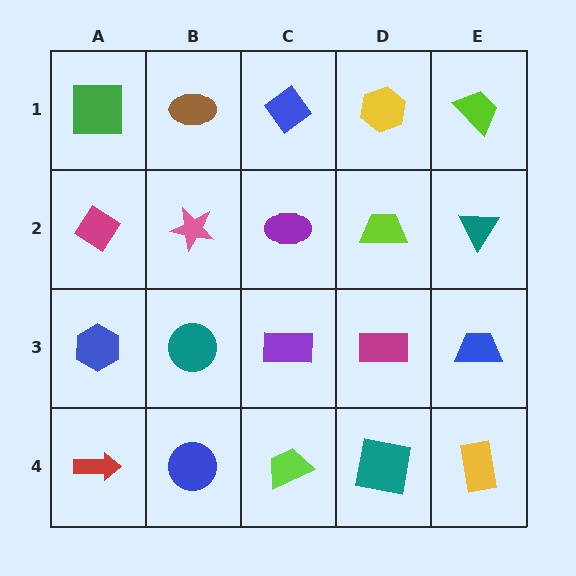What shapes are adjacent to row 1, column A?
A magenta diamond (row 2, column A), a brown ellipse (row 1, column B).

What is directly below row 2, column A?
A blue hexagon.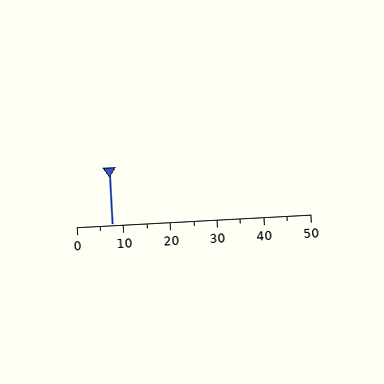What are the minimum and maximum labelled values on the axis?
The axis runs from 0 to 50.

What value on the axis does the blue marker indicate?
The marker indicates approximately 7.5.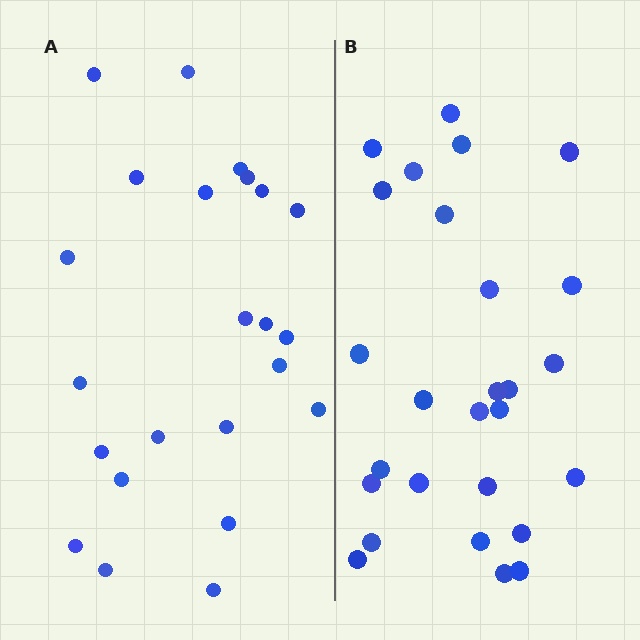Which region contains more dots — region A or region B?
Region B (the right region) has more dots.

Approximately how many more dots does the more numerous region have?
Region B has about 4 more dots than region A.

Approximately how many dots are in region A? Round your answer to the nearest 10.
About 20 dots. (The exact count is 23, which rounds to 20.)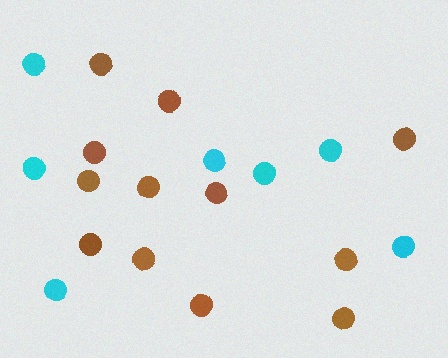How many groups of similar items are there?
There are 2 groups: one group of brown circles (12) and one group of cyan circles (7).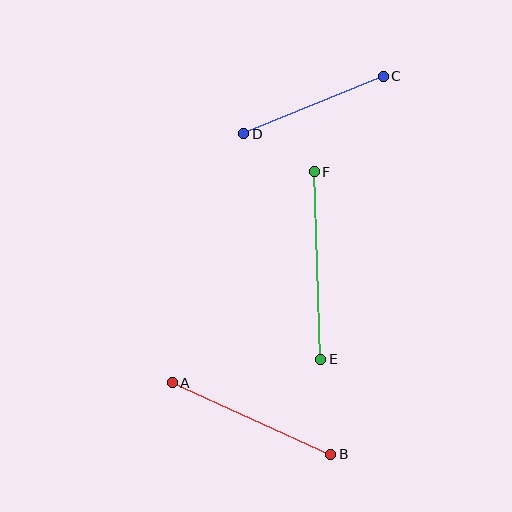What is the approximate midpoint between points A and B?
The midpoint is at approximately (252, 419) pixels.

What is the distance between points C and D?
The distance is approximately 151 pixels.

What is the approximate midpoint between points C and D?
The midpoint is at approximately (313, 105) pixels.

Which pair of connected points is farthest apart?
Points E and F are farthest apart.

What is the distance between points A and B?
The distance is approximately 174 pixels.